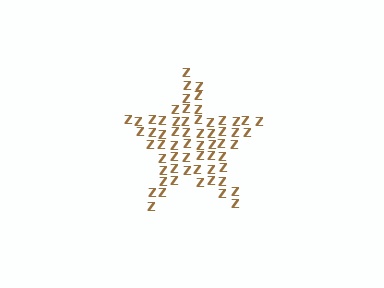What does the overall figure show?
The overall figure shows a star.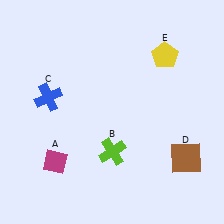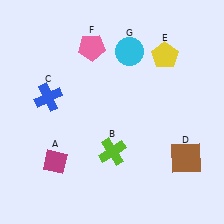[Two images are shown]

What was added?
A pink pentagon (F), a cyan circle (G) were added in Image 2.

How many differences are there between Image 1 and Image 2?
There are 2 differences between the two images.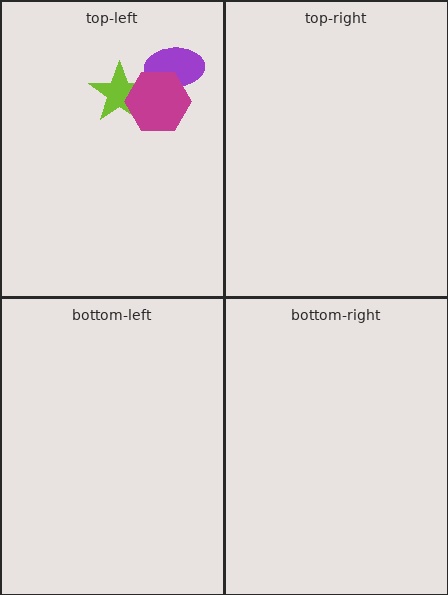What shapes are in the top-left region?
The purple ellipse, the lime star, the magenta hexagon.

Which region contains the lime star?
The top-left region.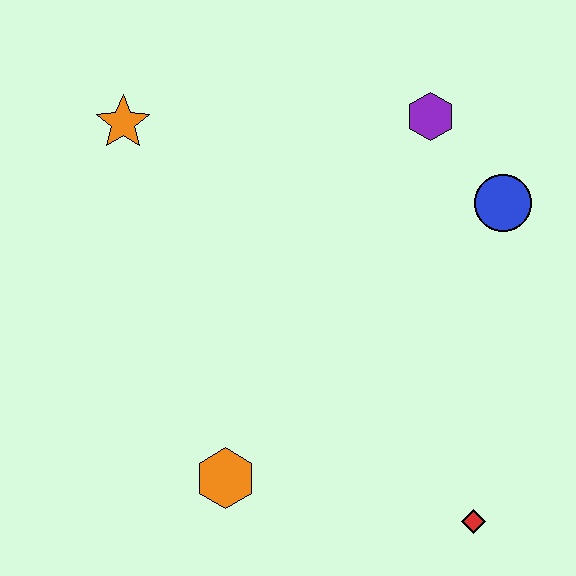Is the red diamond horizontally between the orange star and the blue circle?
Yes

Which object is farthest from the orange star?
The red diamond is farthest from the orange star.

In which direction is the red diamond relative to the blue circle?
The red diamond is below the blue circle.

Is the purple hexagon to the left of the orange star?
No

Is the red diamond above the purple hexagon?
No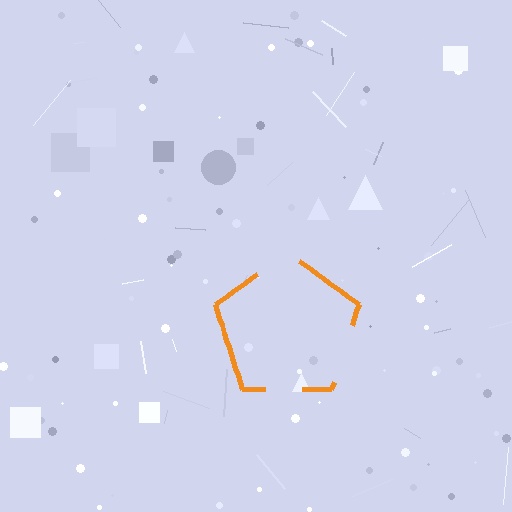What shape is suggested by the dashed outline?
The dashed outline suggests a pentagon.